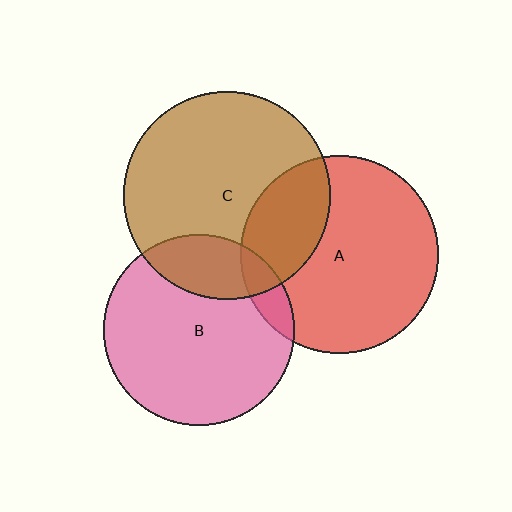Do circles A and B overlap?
Yes.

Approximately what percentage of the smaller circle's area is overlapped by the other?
Approximately 10%.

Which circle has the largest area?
Circle C (brown).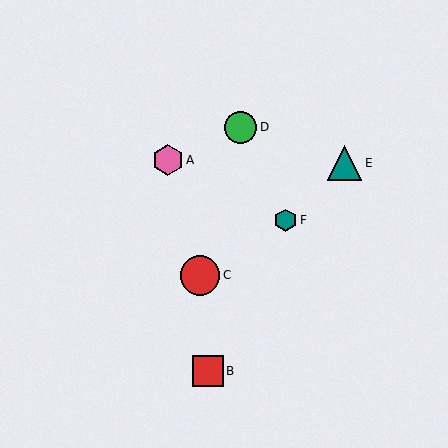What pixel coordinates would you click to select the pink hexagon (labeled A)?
Click at (168, 160) to select the pink hexagon A.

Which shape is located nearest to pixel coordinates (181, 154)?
The pink hexagon (labeled A) at (168, 160) is nearest to that location.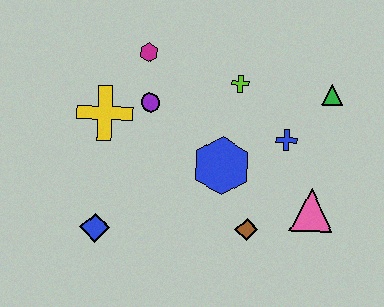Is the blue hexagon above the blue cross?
No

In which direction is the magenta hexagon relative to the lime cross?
The magenta hexagon is to the left of the lime cross.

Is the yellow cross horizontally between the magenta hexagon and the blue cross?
No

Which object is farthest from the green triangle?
The blue diamond is farthest from the green triangle.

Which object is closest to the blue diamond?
The yellow cross is closest to the blue diamond.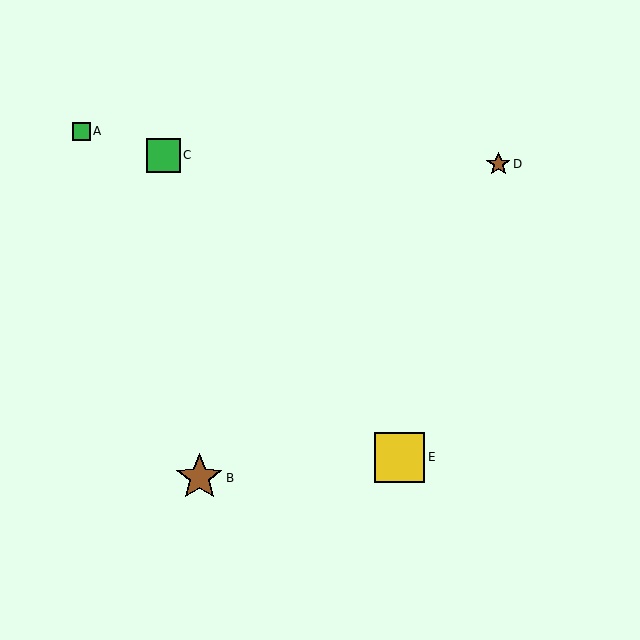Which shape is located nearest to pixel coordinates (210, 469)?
The brown star (labeled B) at (199, 478) is nearest to that location.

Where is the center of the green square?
The center of the green square is at (163, 155).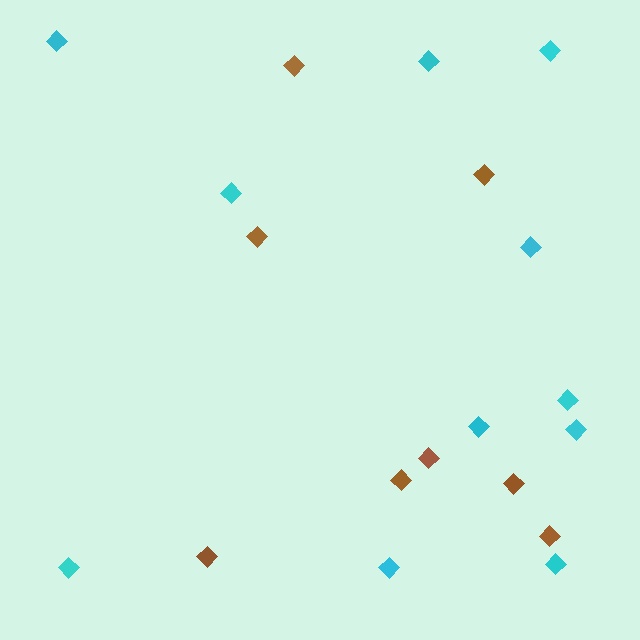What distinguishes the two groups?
There are 2 groups: one group of brown diamonds (8) and one group of cyan diamonds (11).